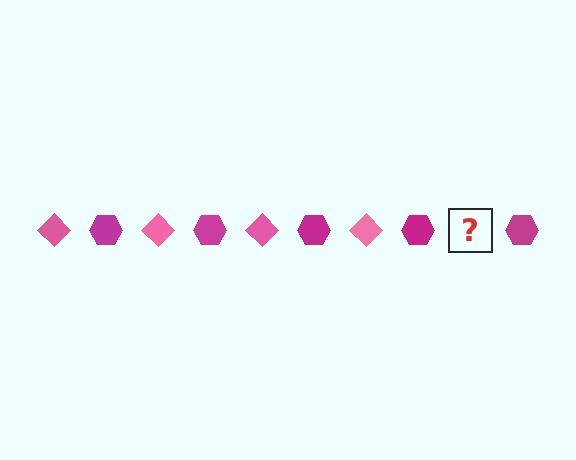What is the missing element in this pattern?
The missing element is a pink diamond.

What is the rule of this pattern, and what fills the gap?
The rule is that the pattern alternates between pink diamond and magenta hexagon. The gap should be filled with a pink diamond.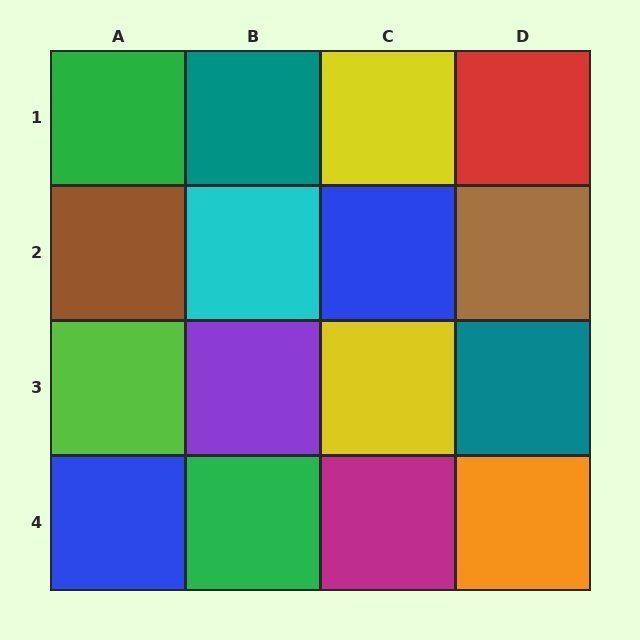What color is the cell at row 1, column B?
Teal.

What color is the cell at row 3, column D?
Teal.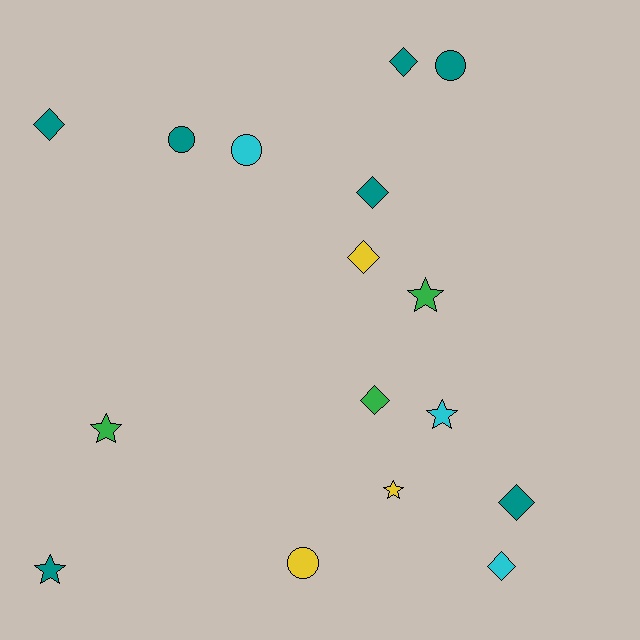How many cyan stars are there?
There is 1 cyan star.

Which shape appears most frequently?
Diamond, with 7 objects.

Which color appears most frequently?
Teal, with 7 objects.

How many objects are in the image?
There are 16 objects.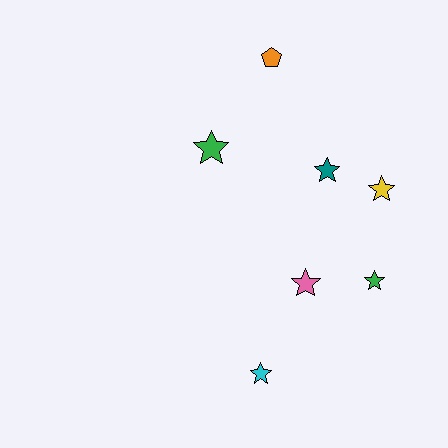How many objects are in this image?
There are 7 objects.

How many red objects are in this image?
There are no red objects.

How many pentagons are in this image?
There is 1 pentagon.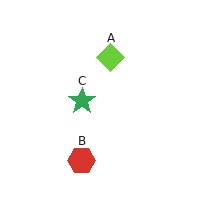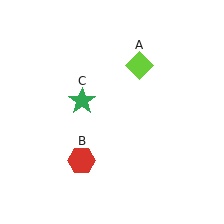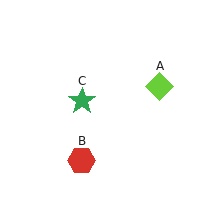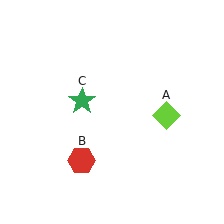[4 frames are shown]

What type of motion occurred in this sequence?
The lime diamond (object A) rotated clockwise around the center of the scene.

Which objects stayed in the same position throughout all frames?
Red hexagon (object B) and green star (object C) remained stationary.